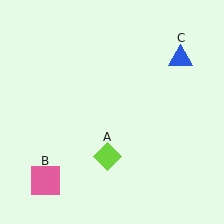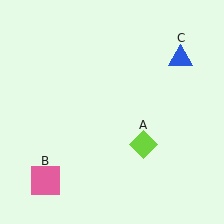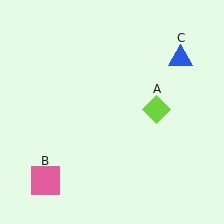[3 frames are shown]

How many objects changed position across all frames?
1 object changed position: lime diamond (object A).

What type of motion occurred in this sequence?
The lime diamond (object A) rotated counterclockwise around the center of the scene.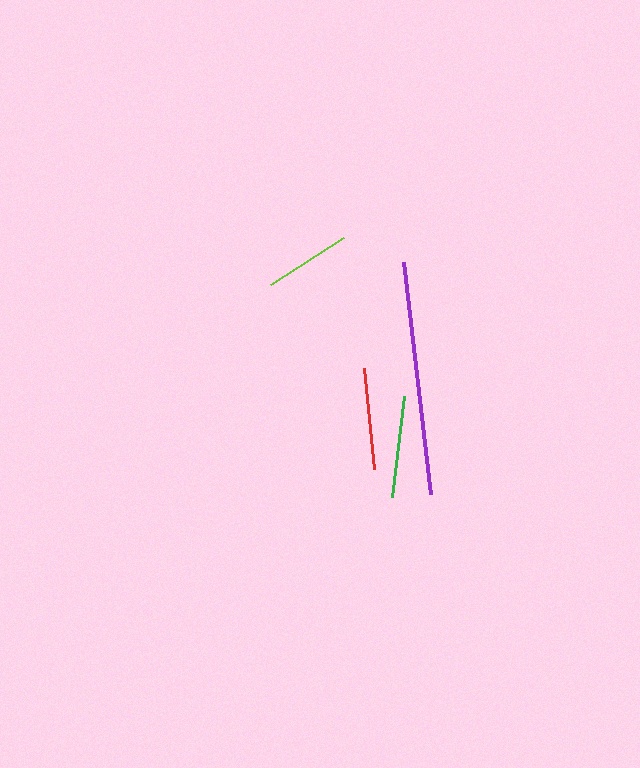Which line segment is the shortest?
The lime line is the shortest at approximately 87 pixels.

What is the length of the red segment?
The red segment is approximately 101 pixels long.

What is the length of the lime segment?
The lime segment is approximately 87 pixels long.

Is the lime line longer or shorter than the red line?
The red line is longer than the lime line.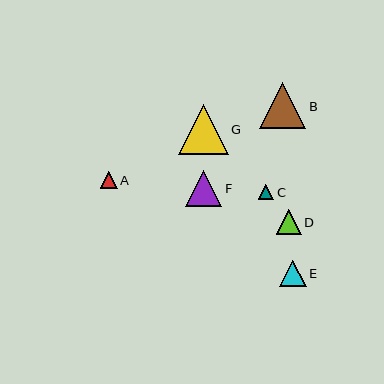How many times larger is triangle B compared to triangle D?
Triangle B is approximately 1.8 times the size of triangle D.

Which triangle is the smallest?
Triangle C is the smallest with a size of approximately 15 pixels.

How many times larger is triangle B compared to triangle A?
Triangle B is approximately 2.7 times the size of triangle A.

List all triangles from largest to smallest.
From largest to smallest: G, B, F, E, D, A, C.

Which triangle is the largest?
Triangle G is the largest with a size of approximately 50 pixels.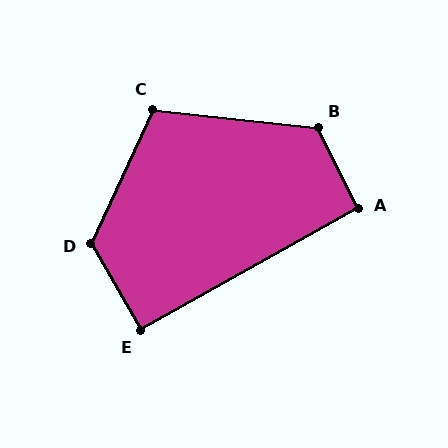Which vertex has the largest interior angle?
D, at approximately 125 degrees.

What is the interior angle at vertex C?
Approximately 109 degrees (obtuse).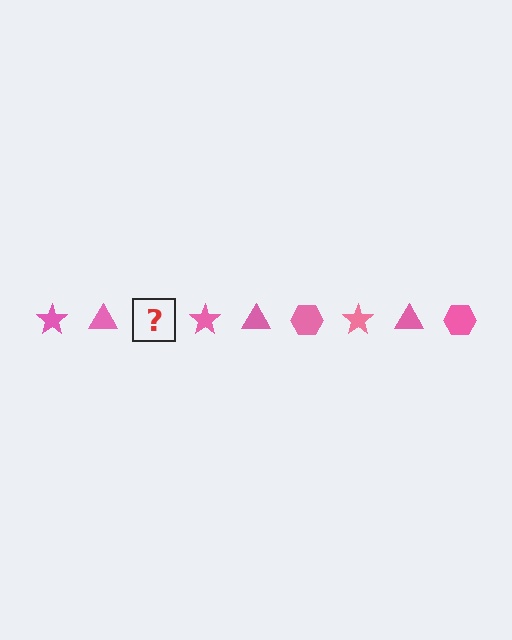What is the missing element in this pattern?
The missing element is a pink hexagon.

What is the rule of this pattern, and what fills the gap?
The rule is that the pattern cycles through star, triangle, hexagon shapes in pink. The gap should be filled with a pink hexagon.